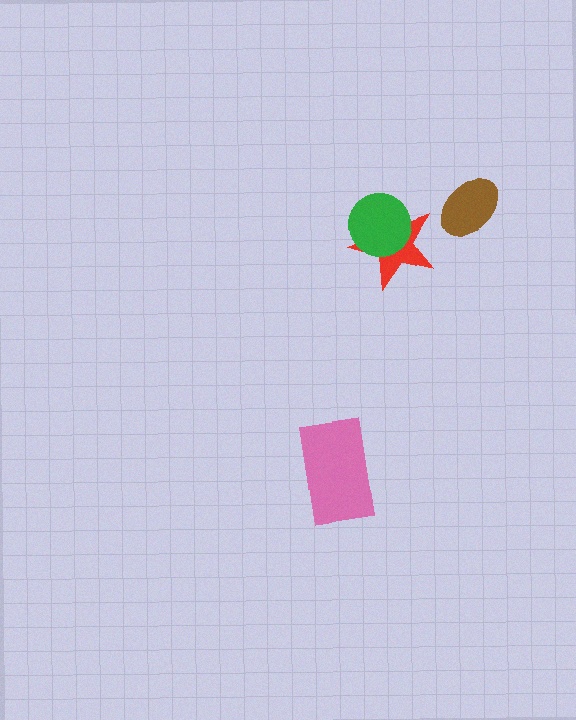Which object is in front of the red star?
The green circle is in front of the red star.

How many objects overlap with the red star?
1 object overlaps with the red star.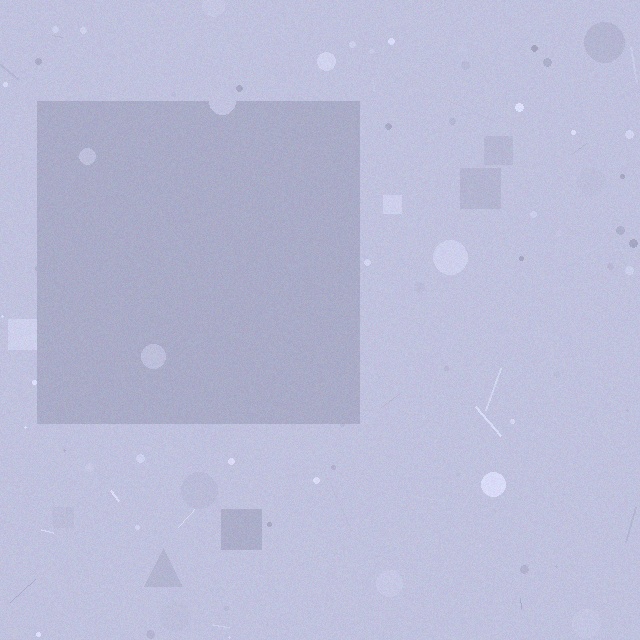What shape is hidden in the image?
A square is hidden in the image.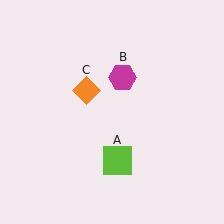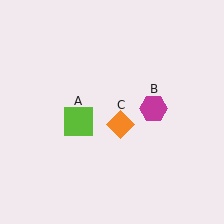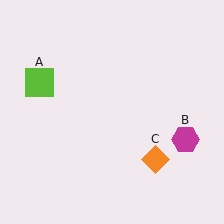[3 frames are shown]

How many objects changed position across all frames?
3 objects changed position: lime square (object A), magenta hexagon (object B), orange diamond (object C).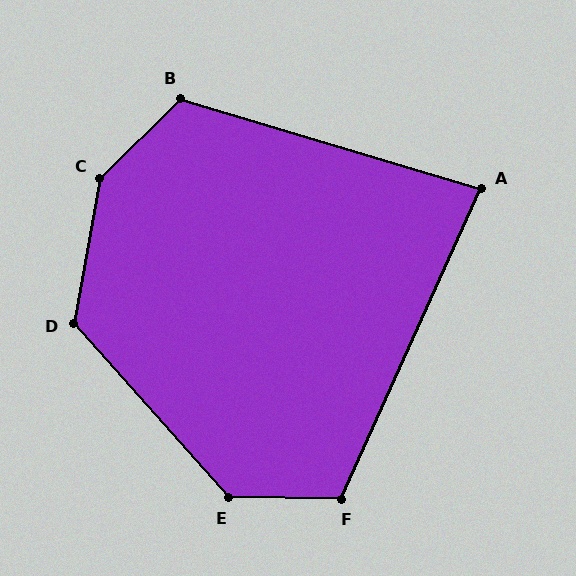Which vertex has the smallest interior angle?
A, at approximately 82 degrees.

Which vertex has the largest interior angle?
C, at approximately 145 degrees.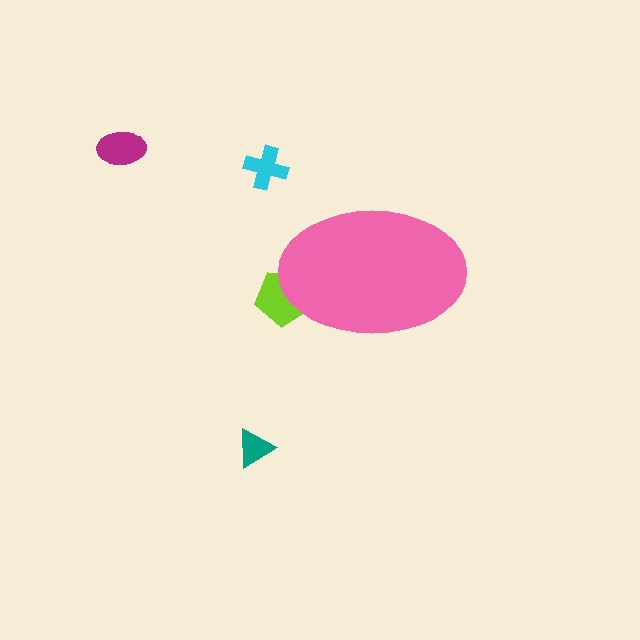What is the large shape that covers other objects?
A pink ellipse.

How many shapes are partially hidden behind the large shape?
1 shape is partially hidden.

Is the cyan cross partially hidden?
No, the cyan cross is fully visible.